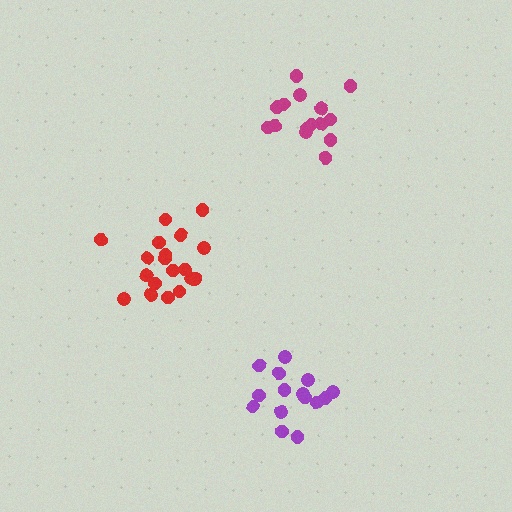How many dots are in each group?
Group 1: 15 dots, Group 2: 19 dots, Group 3: 15 dots (49 total).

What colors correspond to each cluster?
The clusters are colored: purple, red, magenta.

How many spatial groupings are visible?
There are 3 spatial groupings.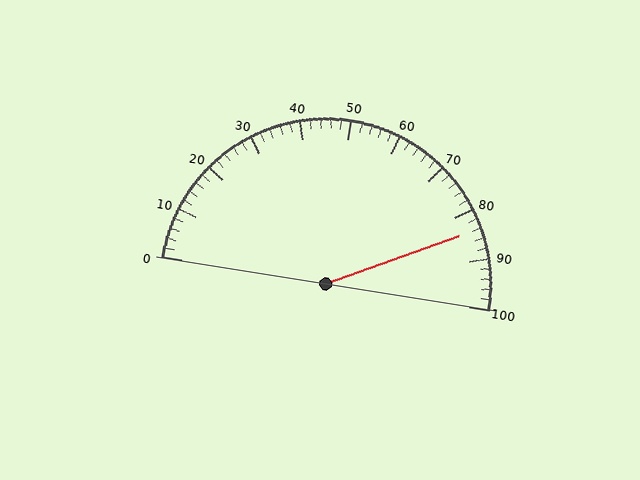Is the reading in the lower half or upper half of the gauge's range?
The reading is in the upper half of the range (0 to 100).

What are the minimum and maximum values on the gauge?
The gauge ranges from 0 to 100.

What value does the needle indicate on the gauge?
The needle indicates approximately 84.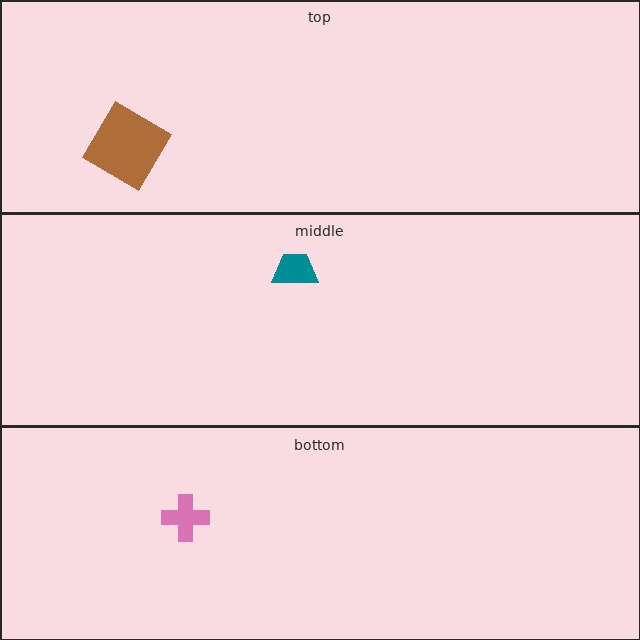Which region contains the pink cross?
The bottom region.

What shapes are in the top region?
The brown diamond.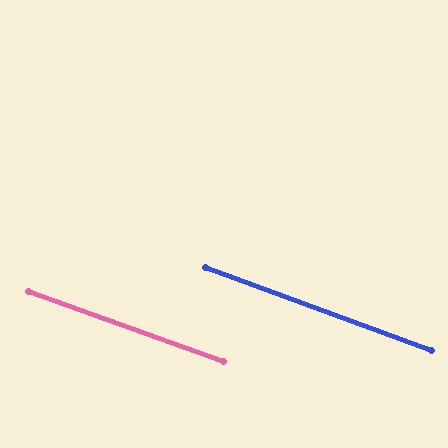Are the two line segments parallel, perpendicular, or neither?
Parallel — their directions differ by only 0.3°.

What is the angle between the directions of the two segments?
Approximately 0 degrees.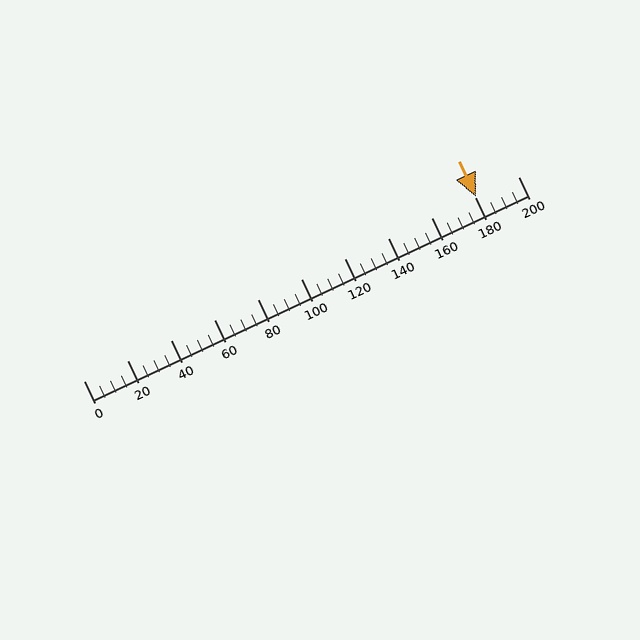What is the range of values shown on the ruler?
The ruler shows values from 0 to 200.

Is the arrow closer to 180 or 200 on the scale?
The arrow is closer to 180.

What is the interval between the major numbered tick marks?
The major tick marks are spaced 20 units apart.